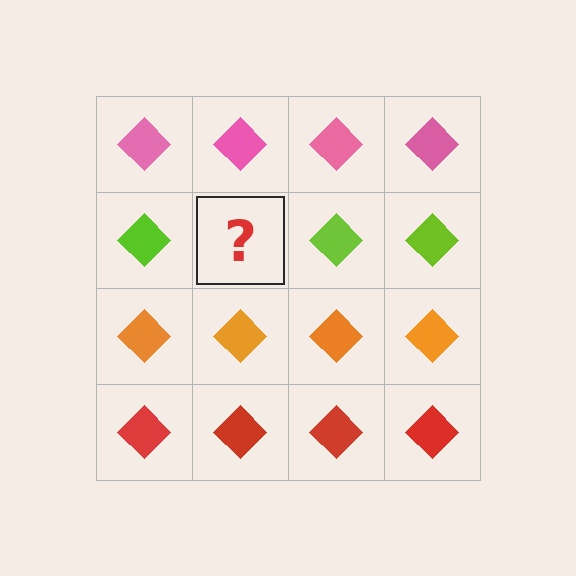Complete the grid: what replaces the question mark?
The question mark should be replaced with a lime diamond.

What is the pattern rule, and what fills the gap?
The rule is that each row has a consistent color. The gap should be filled with a lime diamond.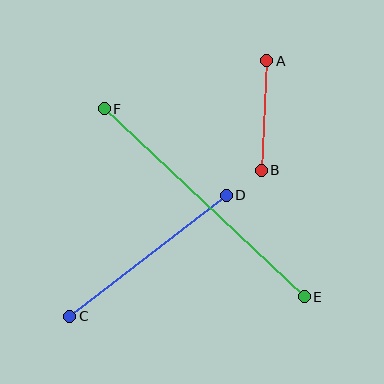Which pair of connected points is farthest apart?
Points E and F are farthest apart.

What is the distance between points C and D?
The distance is approximately 198 pixels.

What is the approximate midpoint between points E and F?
The midpoint is at approximately (204, 203) pixels.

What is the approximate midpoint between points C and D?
The midpoint is at approximately (148, 256) pixels.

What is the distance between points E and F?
The distance is approximately 275 pixels.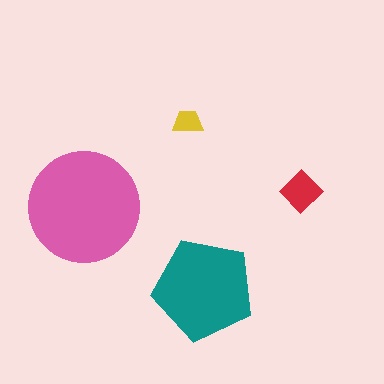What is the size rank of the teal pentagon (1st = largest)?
2nd.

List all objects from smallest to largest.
The yellow trapezoid, the red diamond, the teal pentagon, the pink circle.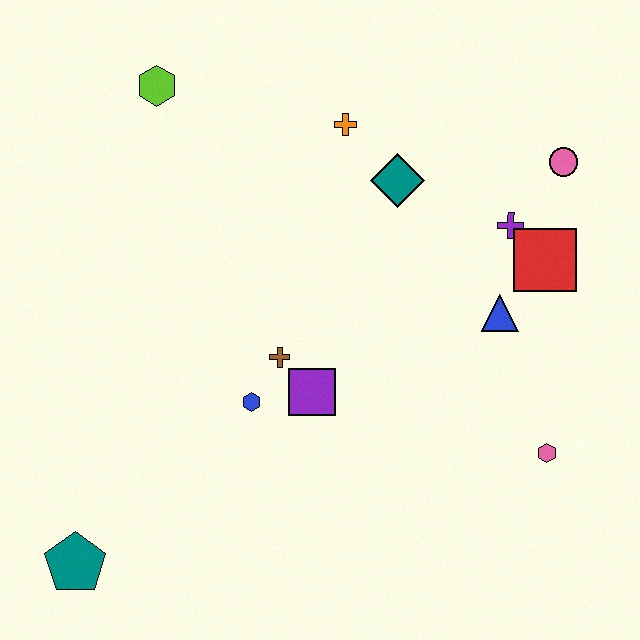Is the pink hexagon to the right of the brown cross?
Yes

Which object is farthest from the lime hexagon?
The pink hexagon is farthest from the lime hexagon.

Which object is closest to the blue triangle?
The red square is closest to the blue triangle.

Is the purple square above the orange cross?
No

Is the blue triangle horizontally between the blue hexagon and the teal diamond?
No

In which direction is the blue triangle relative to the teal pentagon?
The blue triangle is to the right of the teal pentagon.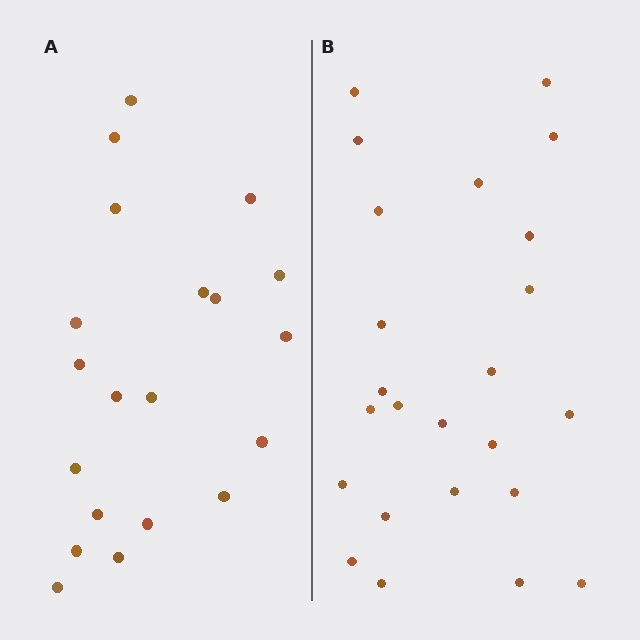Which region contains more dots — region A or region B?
Region B (the right region) has more dots.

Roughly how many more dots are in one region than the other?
Region B has about 4 more dots than region A.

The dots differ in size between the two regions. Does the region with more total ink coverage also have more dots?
No. Region A has more total ink coverage because its dots are larger, but region B actually contains more individual dots. Total area can be misleading — the number of items is what matters here.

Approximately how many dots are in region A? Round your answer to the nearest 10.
About 20 dots.